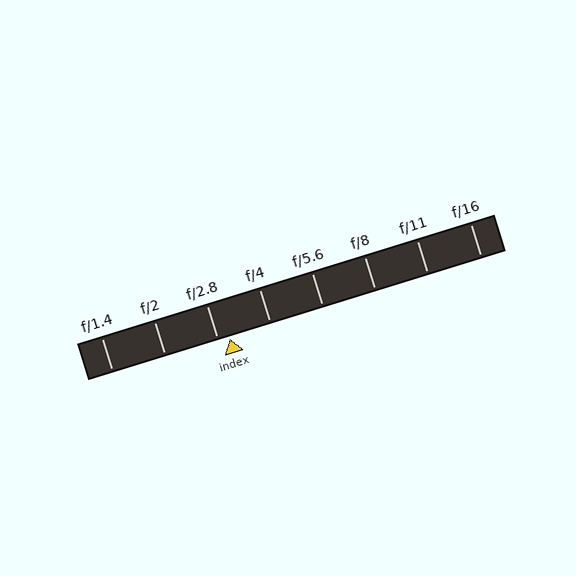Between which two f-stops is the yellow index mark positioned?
The index mark is between f/2.8 and f/4.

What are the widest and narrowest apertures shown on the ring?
The widest aperture shown is f/1.4 and the narrowest is f/16.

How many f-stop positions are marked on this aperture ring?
There are 8 f-stop positions marked.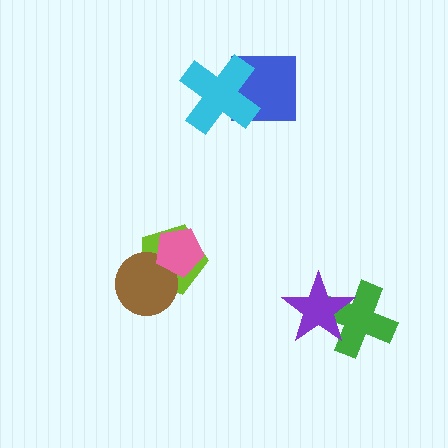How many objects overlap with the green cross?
1 object overlaps with the green cross.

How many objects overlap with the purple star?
1 object overlaps with the purple star.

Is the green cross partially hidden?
Yes, it is partially covered by another shape.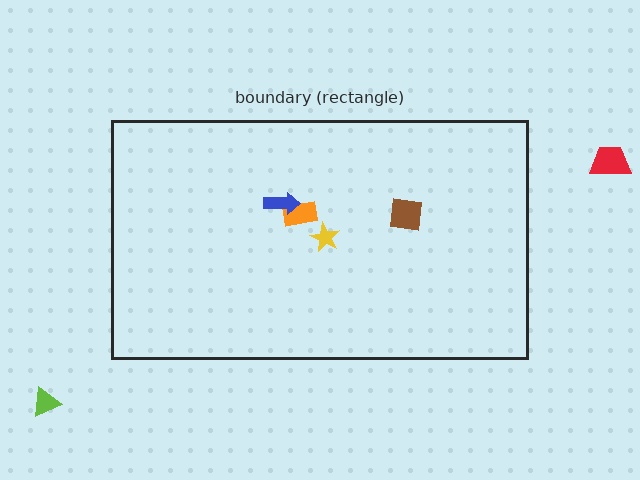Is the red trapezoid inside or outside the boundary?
Outside.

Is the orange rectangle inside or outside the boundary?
Inside.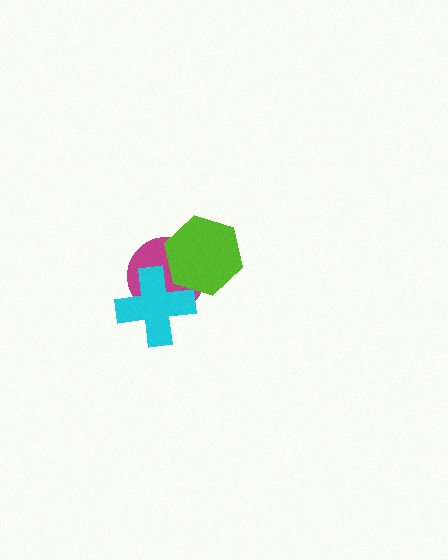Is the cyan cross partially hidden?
No, no other shape covers it.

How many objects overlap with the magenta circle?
2 objects overlap with the magenta circle.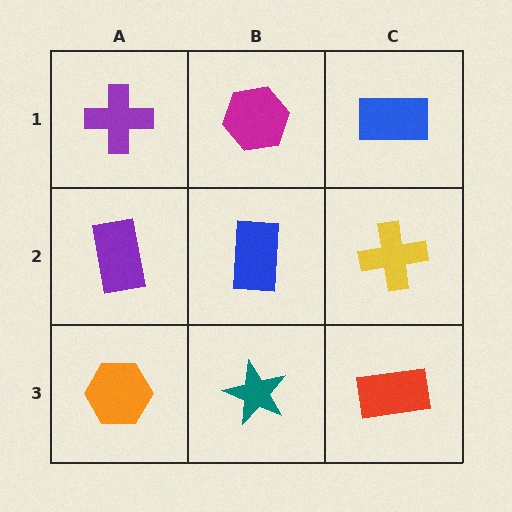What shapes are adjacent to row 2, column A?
A purple cross (row 1, column A), an orange hexagon (row 3, column A), a blue rectangle (row 2, column B).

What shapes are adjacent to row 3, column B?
A blue rectangle (row 2, column B), an orange hexagon (row 3, column A), a red rectangle (row 3, column C).